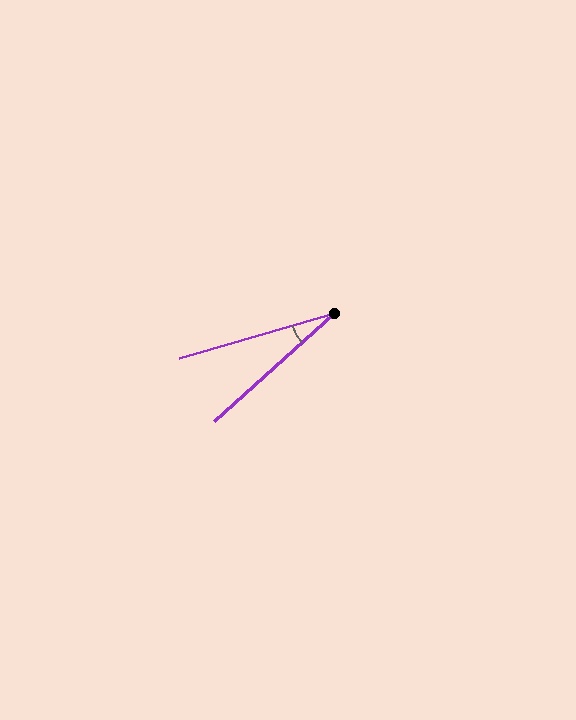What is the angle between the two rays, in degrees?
Approximately 26 degrees.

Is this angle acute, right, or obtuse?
It is acute.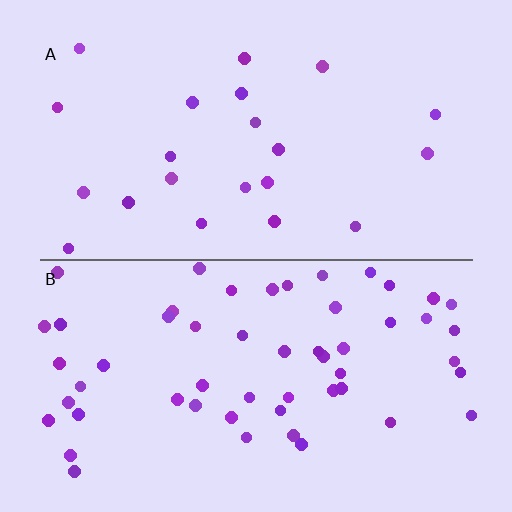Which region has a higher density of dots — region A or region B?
B (the bottom).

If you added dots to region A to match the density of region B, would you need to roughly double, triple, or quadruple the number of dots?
Approximately triple.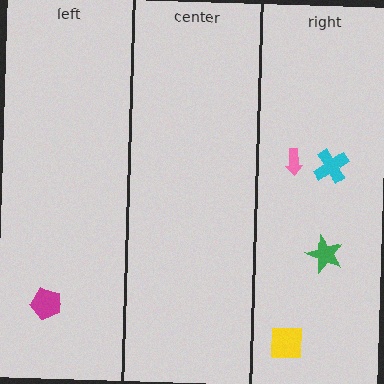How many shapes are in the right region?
4.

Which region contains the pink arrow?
The right region.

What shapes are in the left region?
The magenta pentagon.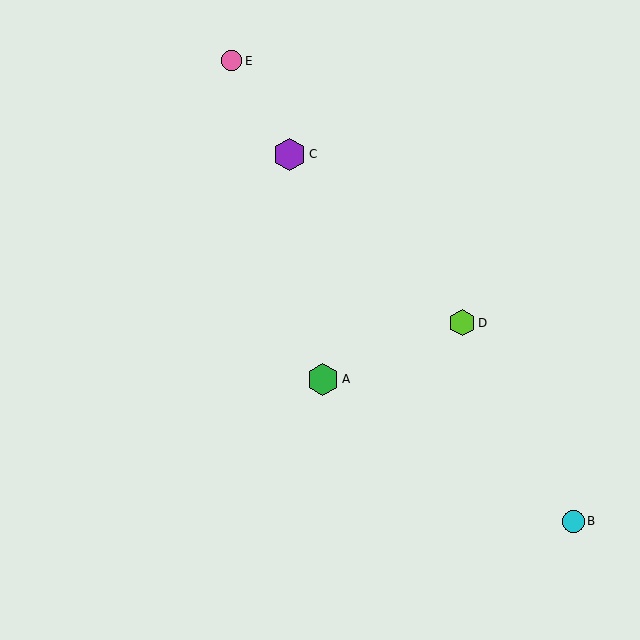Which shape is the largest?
The purple hexagon (labeled C) is the largest.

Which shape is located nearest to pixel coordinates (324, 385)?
The green hexagon (labeled A) at (323, 379) is nearest to that location.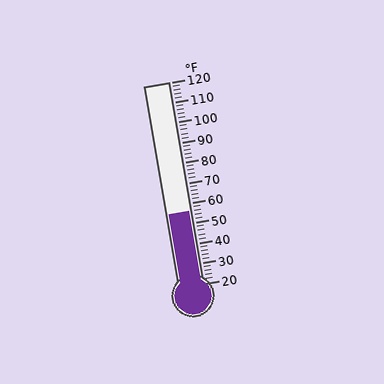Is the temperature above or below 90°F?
The temperature is below 90°F.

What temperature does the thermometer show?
The thermometer shows approximately 56°F.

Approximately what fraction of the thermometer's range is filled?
The thermometer is filled to approximately 35% of its range.